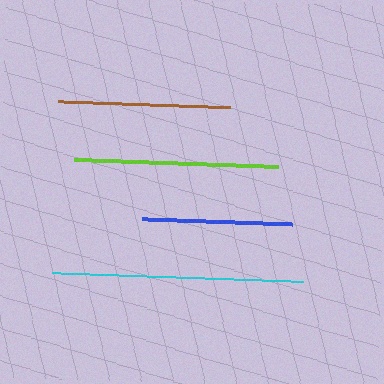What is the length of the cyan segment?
The cyan segment is approximately 251 pixels long.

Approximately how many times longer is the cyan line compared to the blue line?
The cyan line is approximately 1.7 times the length of the blue line.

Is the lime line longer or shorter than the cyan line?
The cyan line is longer than the lime line.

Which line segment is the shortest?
The blue line is the shortest at approximately 150 pixels.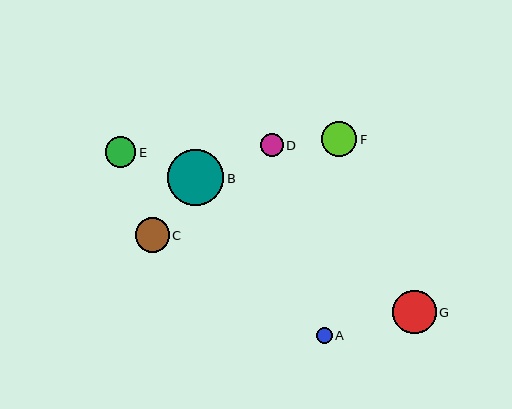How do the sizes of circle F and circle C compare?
Circle F and circle C are approximately the same size.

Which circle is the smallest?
Circle A is the smallest with a size of approximately 16 pixels.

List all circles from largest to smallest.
From largest to smallest: B, G, F, C, E, D, A.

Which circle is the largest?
Circle B is the largest with a size of approximately 56 pixels.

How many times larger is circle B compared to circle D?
Circle B is approximately 2.5 times the size of circle D.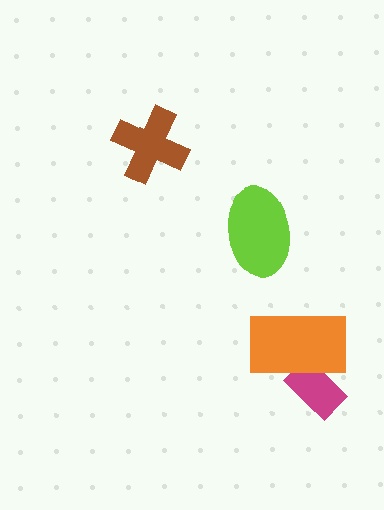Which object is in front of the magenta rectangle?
The orange rectangle is in front of the magenta rectangle.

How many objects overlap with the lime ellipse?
0 objects overlap with the lime ellipse.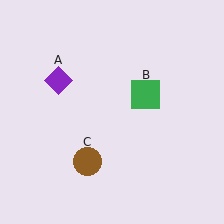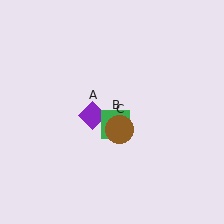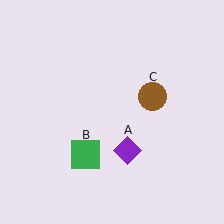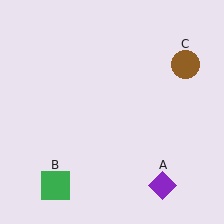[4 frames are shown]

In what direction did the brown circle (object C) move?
The brown circle (object C) moved up and to the right.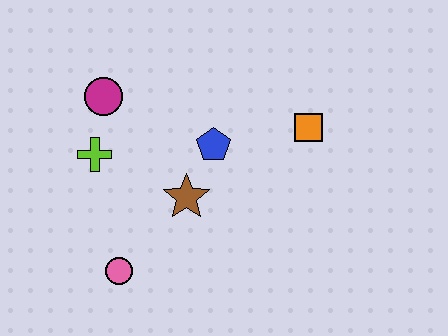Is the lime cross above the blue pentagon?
No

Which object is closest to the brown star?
The blue pentagon is closest to the brown star.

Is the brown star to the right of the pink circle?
Yes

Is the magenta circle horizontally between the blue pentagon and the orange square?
No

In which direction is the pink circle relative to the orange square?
The pink circle is to the left of the orange square.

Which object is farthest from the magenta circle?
The orange square is farthest from the magenta circle.